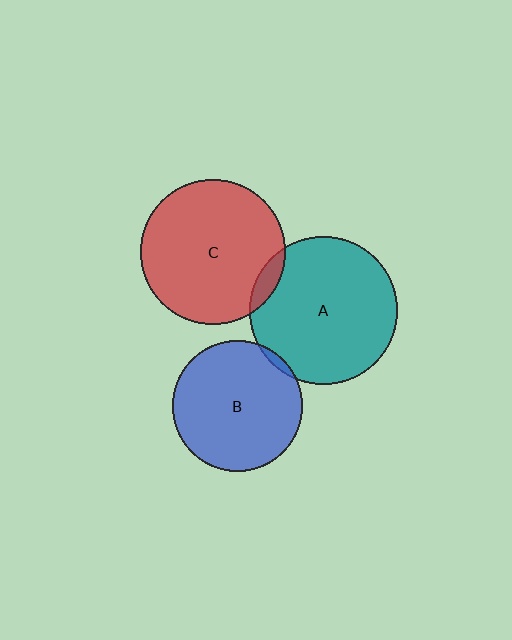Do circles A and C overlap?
Yes.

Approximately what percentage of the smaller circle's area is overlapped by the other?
Approximately 5%.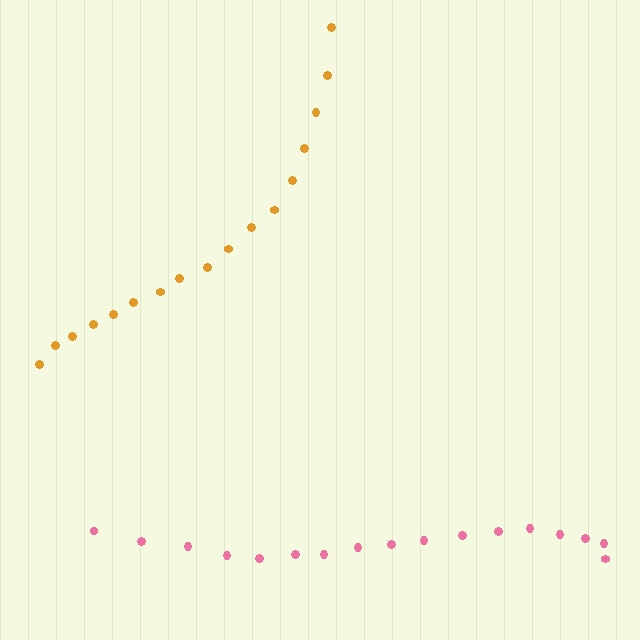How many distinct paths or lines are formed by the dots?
There are 2 distinct paths.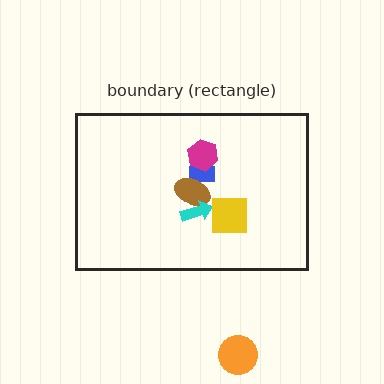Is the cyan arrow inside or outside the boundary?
Inside.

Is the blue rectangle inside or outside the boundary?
Inside.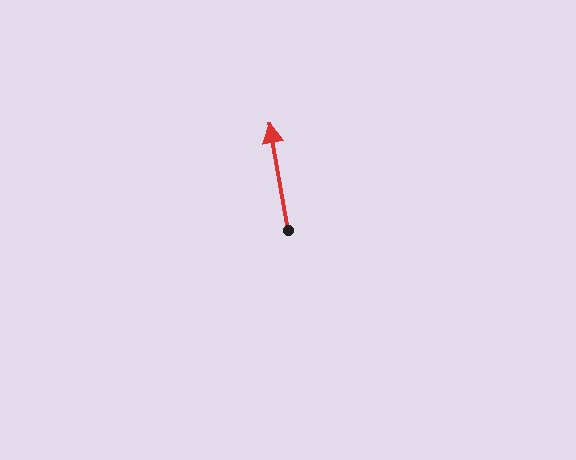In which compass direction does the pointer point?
North.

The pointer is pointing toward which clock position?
Roughly 12 o'clock.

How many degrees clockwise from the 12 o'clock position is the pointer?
Approximately 350 degrees.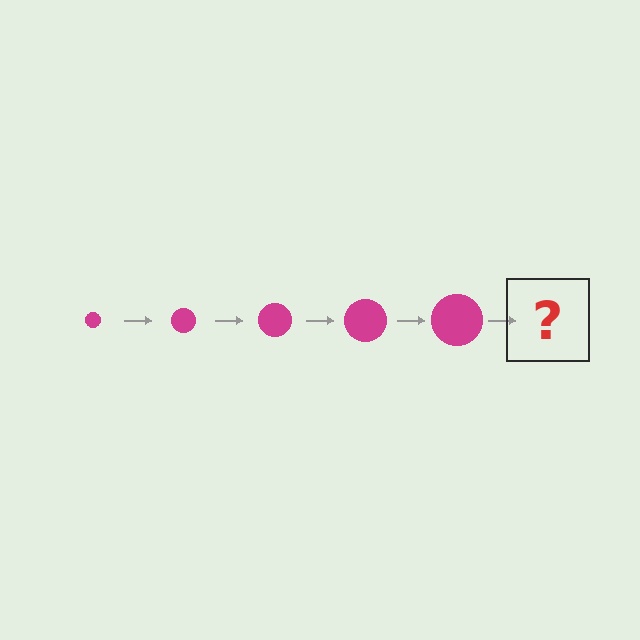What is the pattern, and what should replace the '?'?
The pattern is that the circle gets progressively larger each step. The '?' should be a magenta circle, larger than the previous one.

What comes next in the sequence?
The next element should be a magenta circle, larger than the previous one.